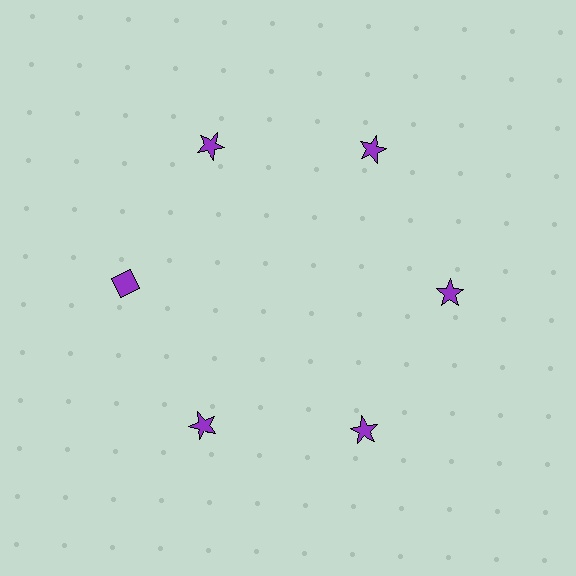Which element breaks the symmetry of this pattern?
The purple diamond at roughly the 9 o'clock position breaks the symmetry. All other shapes are purple stars.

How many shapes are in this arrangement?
There are 6 shapes arranged in a ring pattern.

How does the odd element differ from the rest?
It has a different shape: diamond instead of star.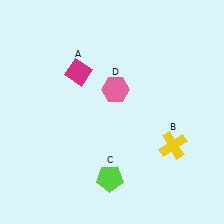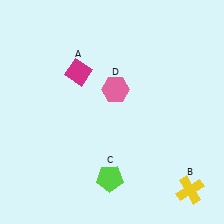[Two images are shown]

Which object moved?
The yellow cross (B) moved down.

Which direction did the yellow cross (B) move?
The yellow cross (B) moved down.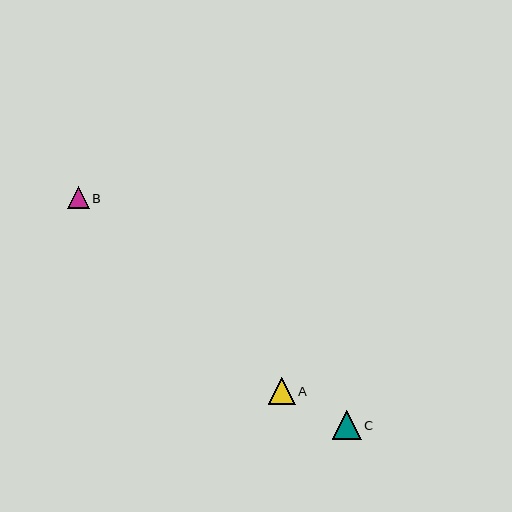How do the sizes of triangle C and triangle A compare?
Triangle C and triangle A are approximately the same size.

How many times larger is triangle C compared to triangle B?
Triangle C is approximately 1.3 times the size of triangle B.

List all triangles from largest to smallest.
From largest to smallest: C, A, B.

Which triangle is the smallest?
Triangle B is the smallest with a size of approximately 22 pixels.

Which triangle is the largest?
Triangle C is the largest with a size of approximately 29 pixels.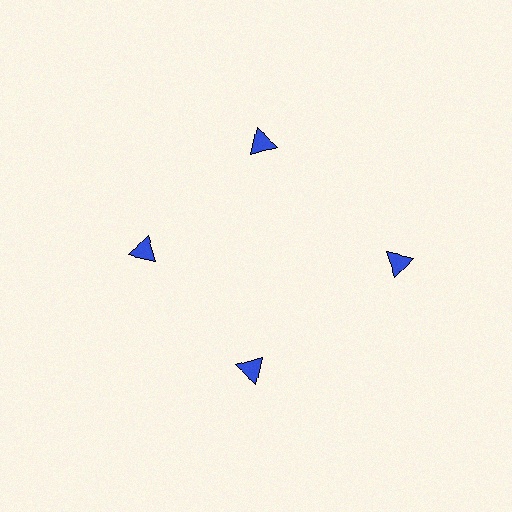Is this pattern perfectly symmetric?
No. The 4 blue triangles are arranged in a ring, but one element near the 3 o'clock position is pushed outward from the center, breaking the 4-fold rotational symmetry.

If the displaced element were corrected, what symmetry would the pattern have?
It would have 4-fold rotational symmetry — the pattern would map onto itself every 90 degrees.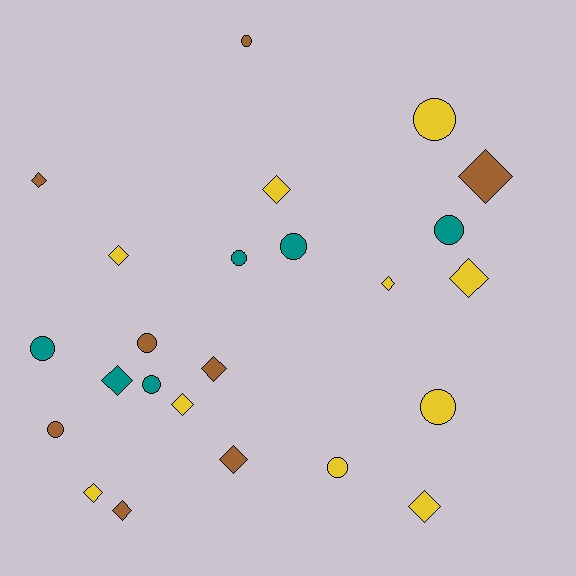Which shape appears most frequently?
Diamond, with 13 objects.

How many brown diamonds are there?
There are 5 brown diamonds.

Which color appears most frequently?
Yellow, with 10 objects.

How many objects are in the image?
There are 24 objects.